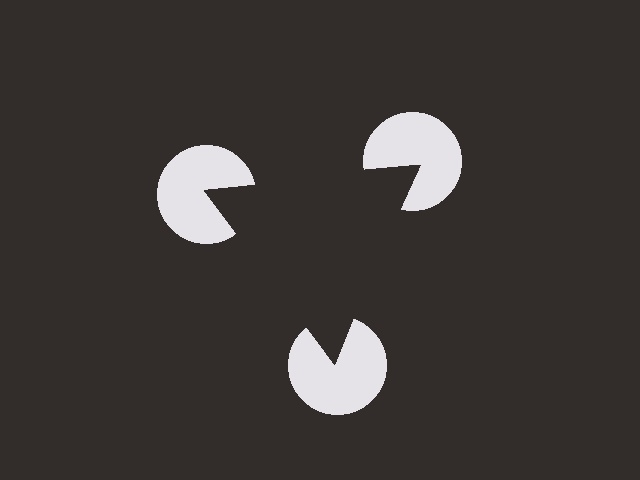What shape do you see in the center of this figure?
An illusory triangle — its edges are inferred from the aligned wedge cuts in the pac-man discs, not physically drawn.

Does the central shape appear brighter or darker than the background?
It typically appears slightly darker than the background, even though no actual brightness change is drawn.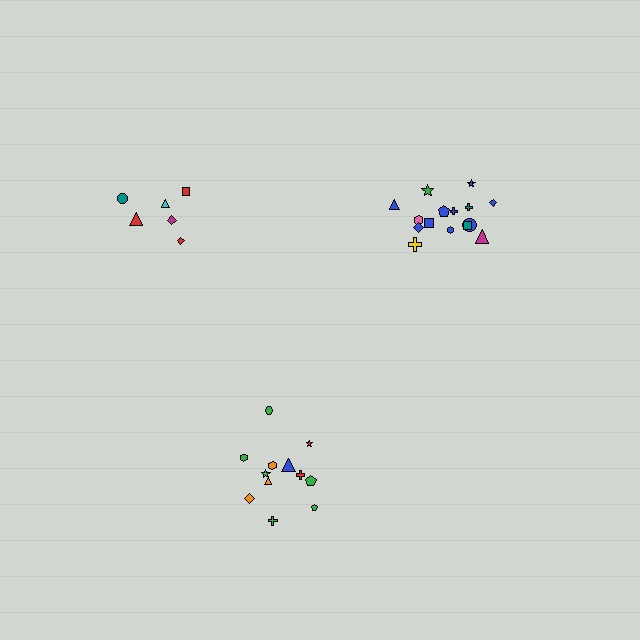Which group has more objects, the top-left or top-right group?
The top-right group.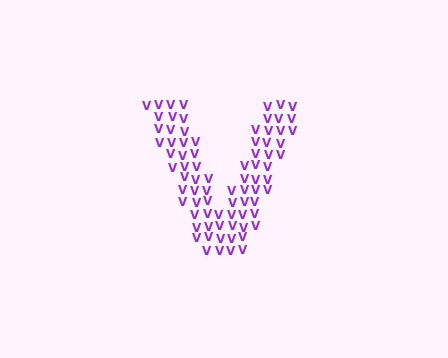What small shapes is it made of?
It is made of small letter V's.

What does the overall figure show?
The overall figure shows the letter V.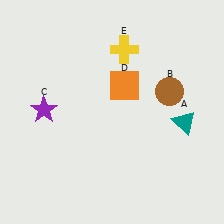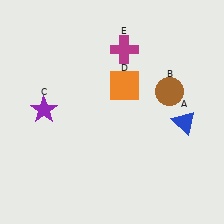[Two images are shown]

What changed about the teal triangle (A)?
In Image 1, A is teal. In Image 2, it changed to blue.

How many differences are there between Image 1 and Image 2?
There are 2 differences between the two images.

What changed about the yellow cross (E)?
In Image 1, E is yellow. In Image 2, it changed to magenta.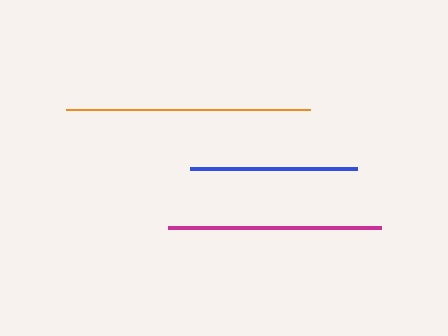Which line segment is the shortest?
The blue line is the shortest at approximately 168 pixels.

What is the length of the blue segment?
The blue segment is approximately 168 pixels long.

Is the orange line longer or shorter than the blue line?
The orange line is longer than the blue line.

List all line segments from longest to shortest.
From longest to shortest: orange, magenta, blue.